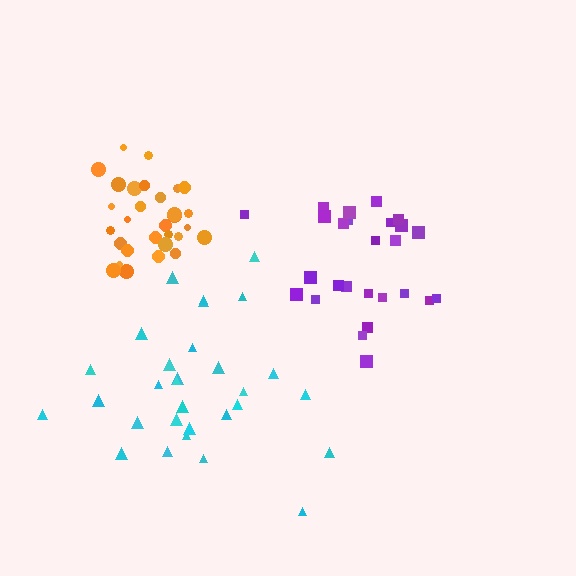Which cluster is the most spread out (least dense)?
Cyan.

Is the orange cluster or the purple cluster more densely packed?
Orange.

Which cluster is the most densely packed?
Orange.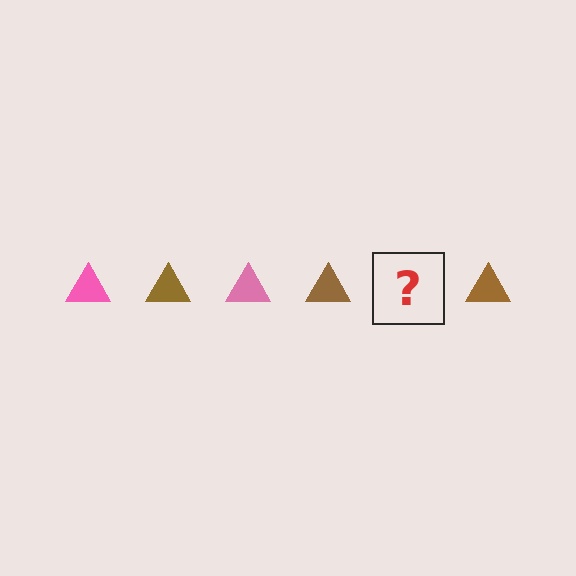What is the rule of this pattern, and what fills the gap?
The rule is that the pattern cycles through pink, brown triangles. The gap should be filled with a pink triangle.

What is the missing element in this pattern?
The missing element is a pink triangle.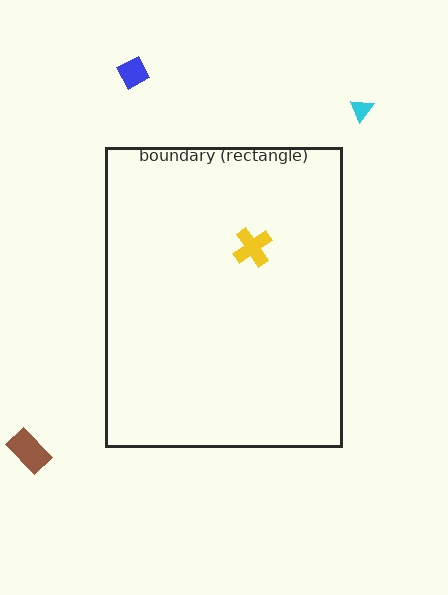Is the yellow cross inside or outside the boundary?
Inside.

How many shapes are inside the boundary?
1 inside, 3 outside.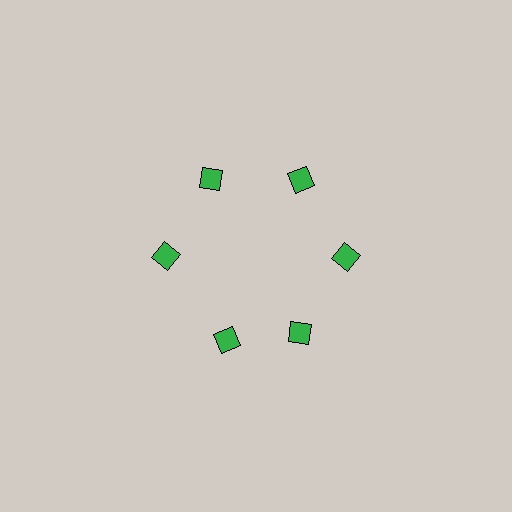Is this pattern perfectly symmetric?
No. The 6 green diamonds are arranged in a ring, but one element near the 7 o'clock position is rotated out of alignment along the ring, breaking the 6-fold rotational symmetry.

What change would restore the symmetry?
The symmetry would be restored by rotating it back into even spacing with its neighbors so that all 6 diamonds sit at equal angles and equal distance from the center.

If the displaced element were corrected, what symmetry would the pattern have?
It would have 6-fold rotational symmetry — the pattern would map onto itself every 60 degrees.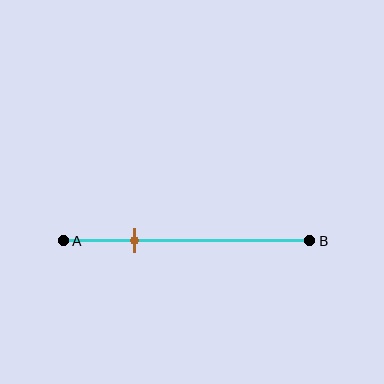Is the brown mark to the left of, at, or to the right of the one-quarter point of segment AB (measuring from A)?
The brown mark is to the right of the one-quarter point of segment AB.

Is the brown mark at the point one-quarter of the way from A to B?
No, the mark is at about 30% from A, not at the 25% one-quarter point.